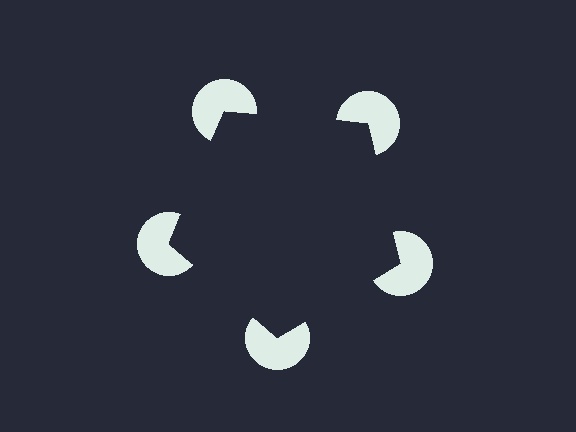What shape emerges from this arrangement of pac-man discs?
An illusory pentagon — its edges are inferred from the aligned wedge cuts in the pac-man discs, not physically drawn.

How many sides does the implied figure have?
5 sides.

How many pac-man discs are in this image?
There are 5 — one at each vertex of the illusory pentagon.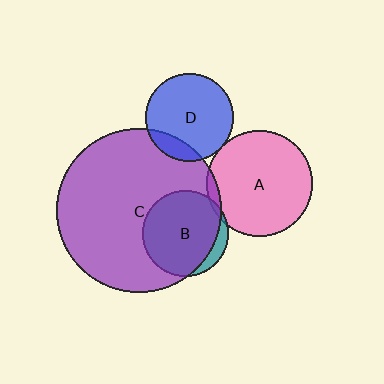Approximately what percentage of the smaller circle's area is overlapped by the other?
Approximately 90%.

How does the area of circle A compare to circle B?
Approximately 1.5 times.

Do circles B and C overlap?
Yes.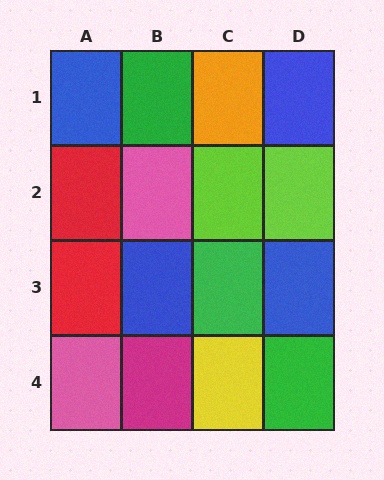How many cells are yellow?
1 cell is yellow.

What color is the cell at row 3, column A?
Red.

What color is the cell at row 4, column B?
Magenta.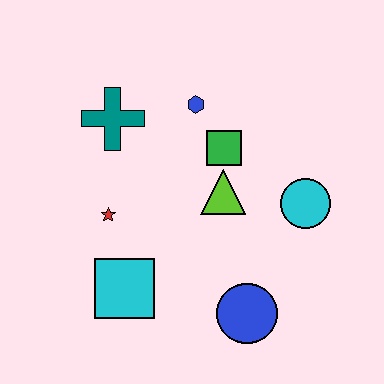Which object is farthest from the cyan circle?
The teal cross is farthest from the cyan circle.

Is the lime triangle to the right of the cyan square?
Yes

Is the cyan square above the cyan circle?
No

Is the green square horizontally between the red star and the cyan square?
No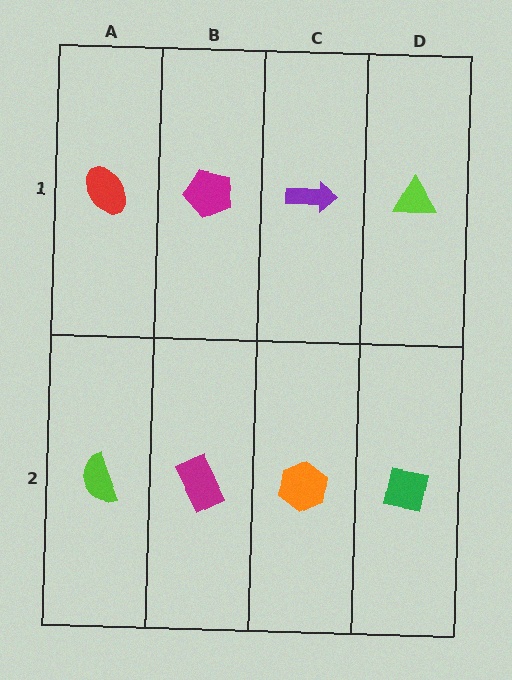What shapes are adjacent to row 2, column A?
A red ellipse (row 1, column A), a magenta rectangle (row 2, column B).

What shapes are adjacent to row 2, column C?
A purple arrow (row 1, column C), a magenta rectangle (row 2, column B), a green square (row 2, column D).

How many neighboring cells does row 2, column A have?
2.